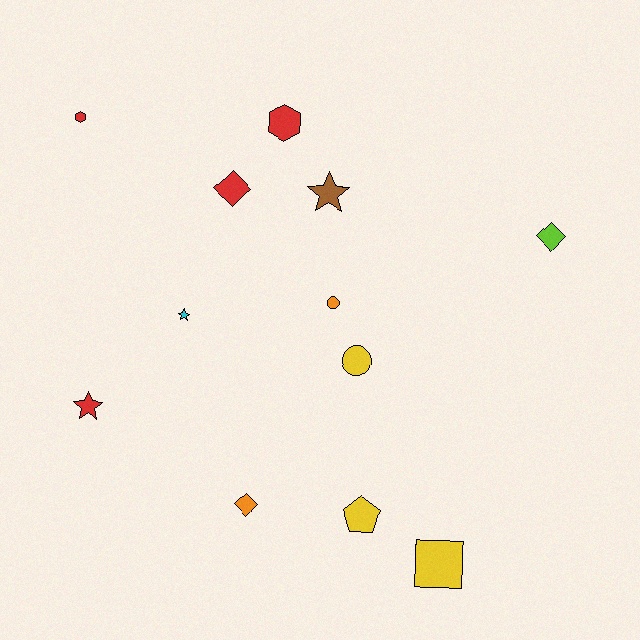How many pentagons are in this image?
There is 1 pentagon.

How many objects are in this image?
There are 12 objects.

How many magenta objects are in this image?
There are no magenta objects.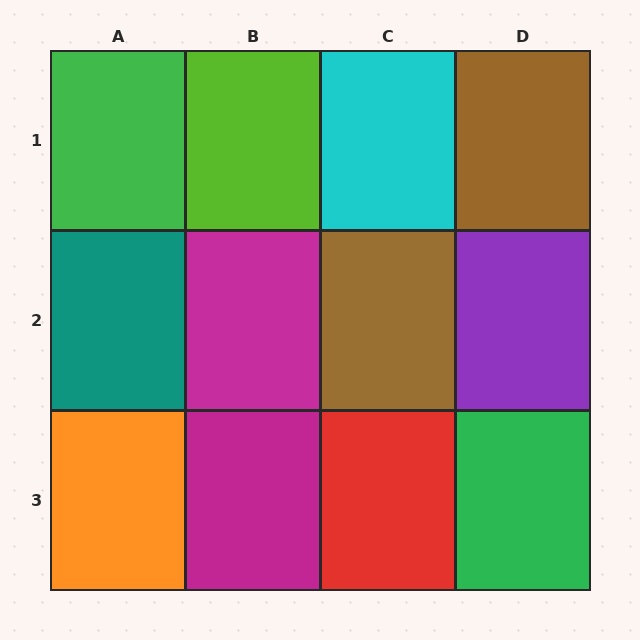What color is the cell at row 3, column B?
Magenta.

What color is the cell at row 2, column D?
Purple.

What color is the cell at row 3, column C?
Red.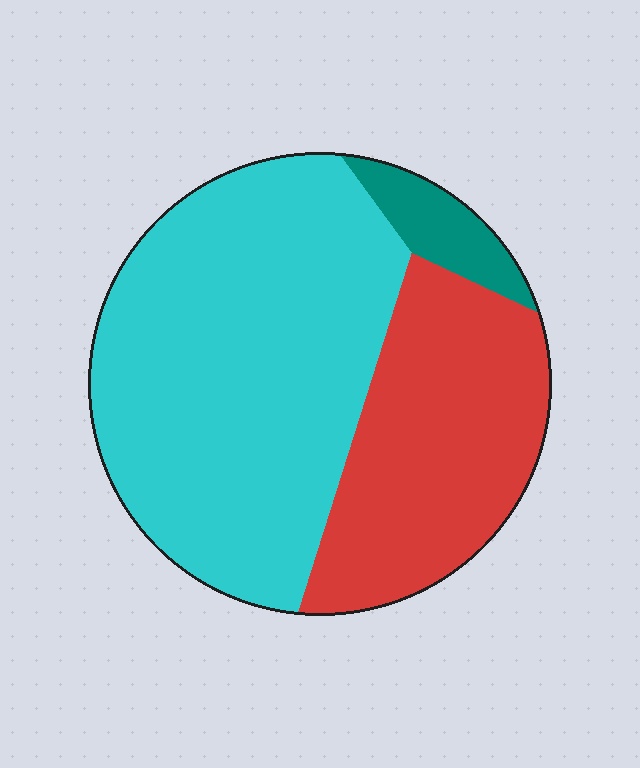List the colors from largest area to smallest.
From largest to smallest: cyan, red, teal.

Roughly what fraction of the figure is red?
Red covers about 35% of the figure.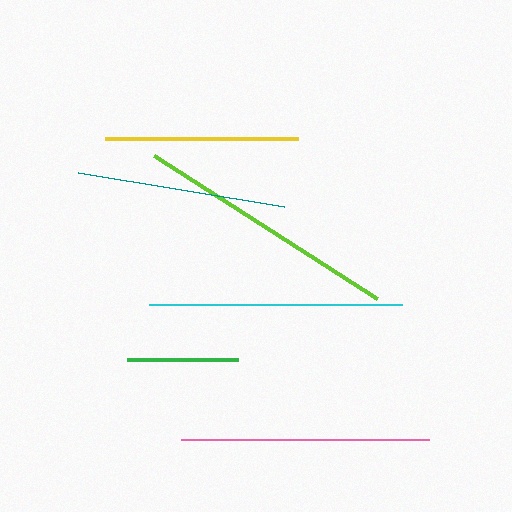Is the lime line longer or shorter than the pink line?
The lime line is longer than the pink line.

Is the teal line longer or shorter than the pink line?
The pink line is longer than the teal line.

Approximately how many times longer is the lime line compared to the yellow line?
The lime line is approximately 1.4 times the length of the yellow line.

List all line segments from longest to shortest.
From longest to shortest: lime, cyan, pink, teal, yellow, green.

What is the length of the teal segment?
The teal segment is approximately 208 pixels long.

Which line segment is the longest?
The lime line is the longest at approximately 265 pixels.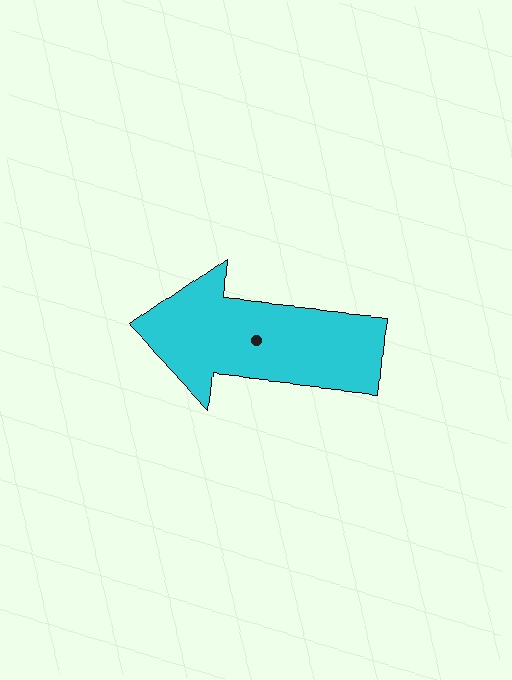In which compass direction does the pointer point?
West.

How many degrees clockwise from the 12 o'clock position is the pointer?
Approximately 275 degrees.